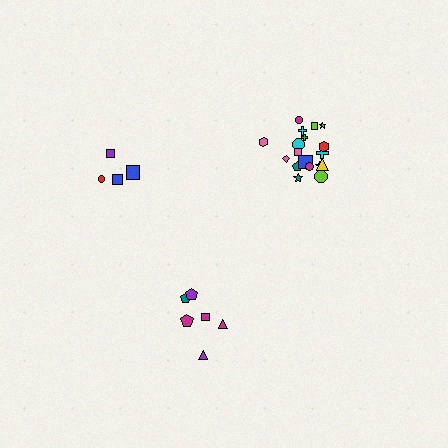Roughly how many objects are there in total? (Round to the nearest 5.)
Roughly 30 objects in total.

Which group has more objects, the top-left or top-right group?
The top-right group.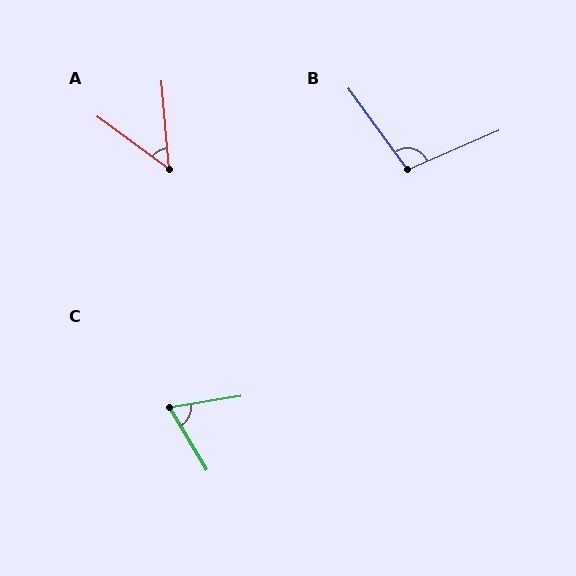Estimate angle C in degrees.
Approximately 69 degrees.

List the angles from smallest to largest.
A (49°), C (69°), B (103°).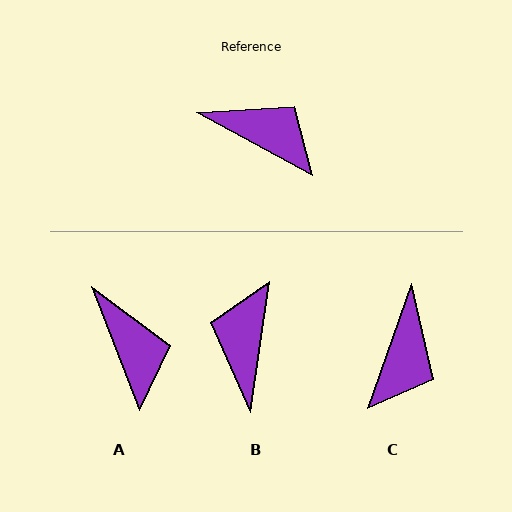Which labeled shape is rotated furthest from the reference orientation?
B, about 110 degrees away.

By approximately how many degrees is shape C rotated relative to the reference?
Approximately 81 degrees clockwise.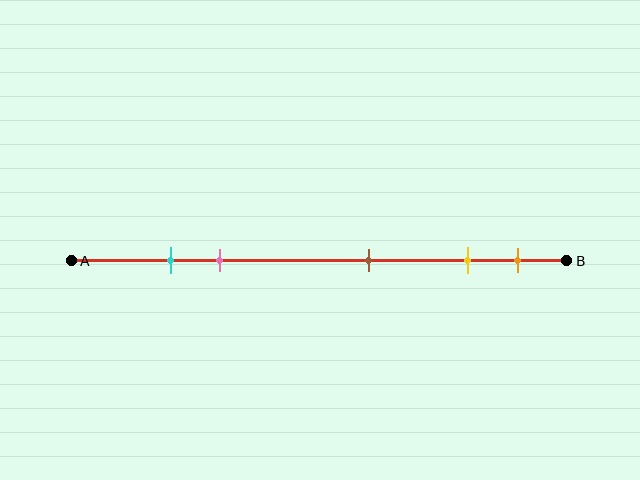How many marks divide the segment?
There are 5 marks dividing the segment.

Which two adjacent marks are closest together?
The cyan and pink marks are the closest adjacent pair.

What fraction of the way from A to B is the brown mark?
The brown mark is approximately 60% (0.6) of the way from A to B.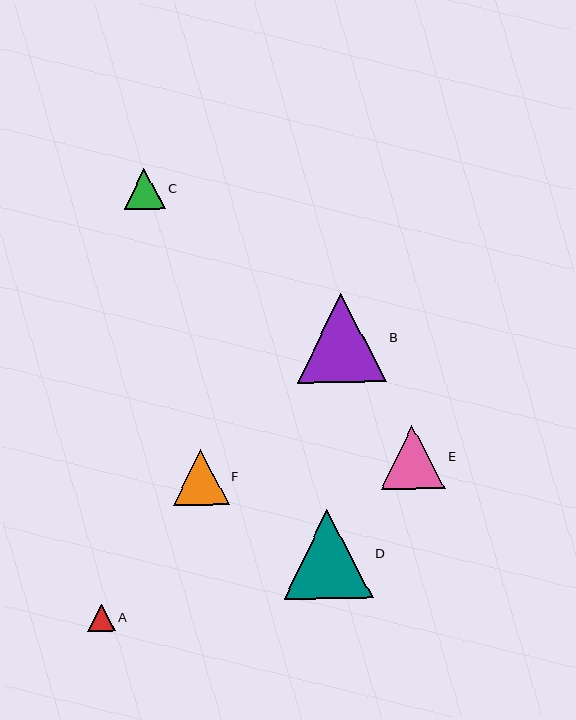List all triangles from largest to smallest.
From largest to smallest: B, D, E, F, C, A.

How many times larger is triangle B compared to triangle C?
Triangle B is approximately 2.2 times the size of triangle C.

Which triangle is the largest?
Triangle B is the largest with a size of approximately 89 pixels.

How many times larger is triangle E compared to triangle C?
Triangle E is approximately 1.6 times the size of triangle C.